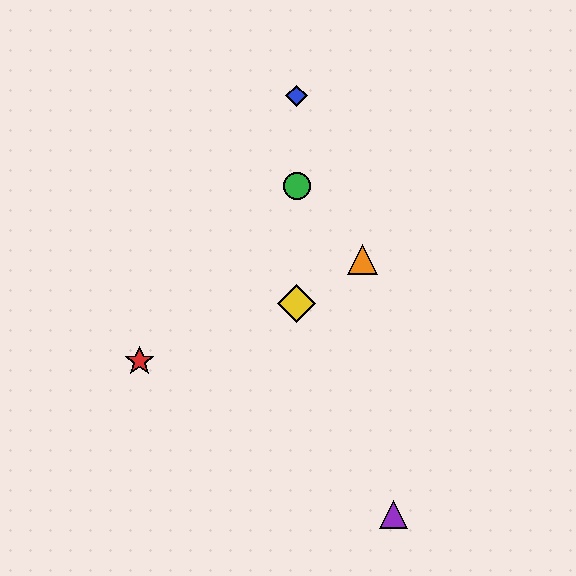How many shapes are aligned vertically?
3 shapes (the blue diamond, the green circle, the yellow diamond) are aligned vertically.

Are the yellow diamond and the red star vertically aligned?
No, the yellow diamond is at x≈297 and the red star is at x≈139.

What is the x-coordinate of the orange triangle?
The orange triangle is at x≈363.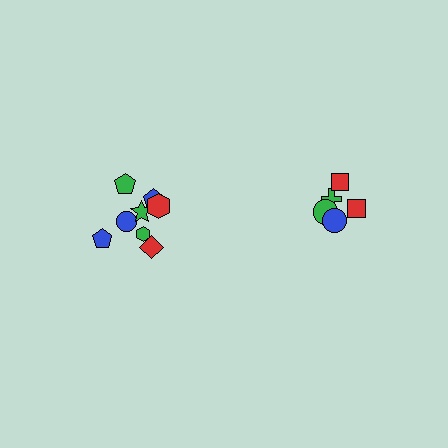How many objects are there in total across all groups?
There are 13 objects.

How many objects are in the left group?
There are 8 objects.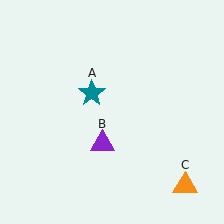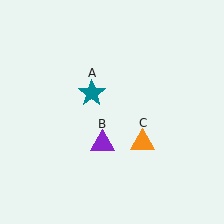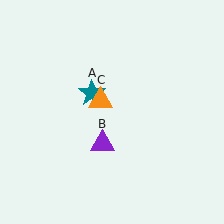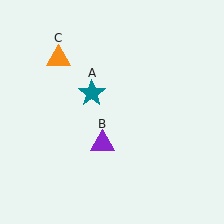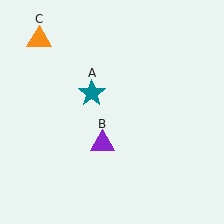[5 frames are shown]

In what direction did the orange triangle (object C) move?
The orange triangle (object C) moved up and to the left.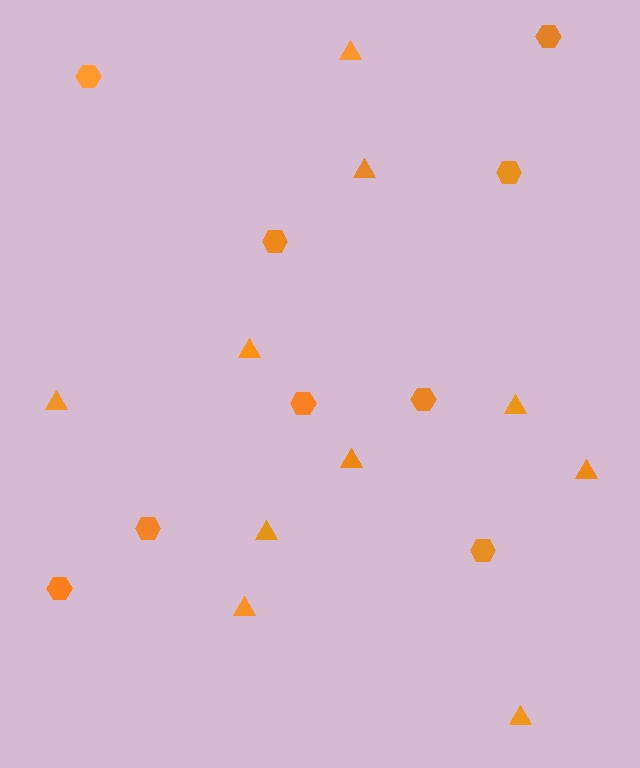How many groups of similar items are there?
There are 2 groups: one group of triangles (10) and one group of hexagons (9).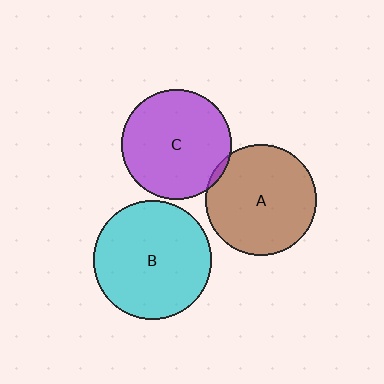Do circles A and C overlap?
Yes.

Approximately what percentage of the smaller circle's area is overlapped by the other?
Approximately 5%.